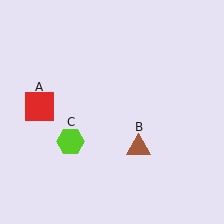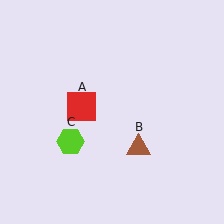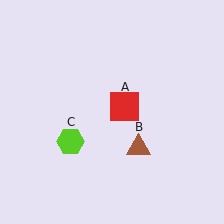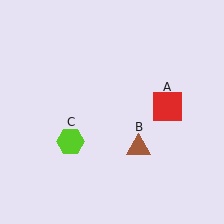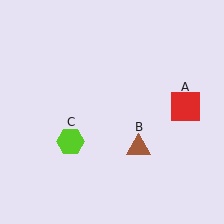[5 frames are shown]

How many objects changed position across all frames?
1 object changed position: red square (object A).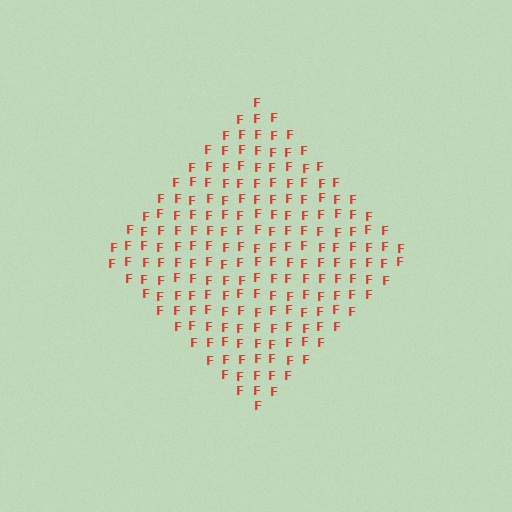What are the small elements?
The small elements are letter F's.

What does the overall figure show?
The overall figure shows a diamond.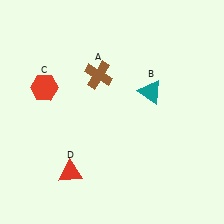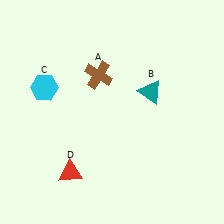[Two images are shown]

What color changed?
The hexagon (C) changed from red in Image 1 to cyan in Image 2.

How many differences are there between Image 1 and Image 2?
There is 1 difference between the two images.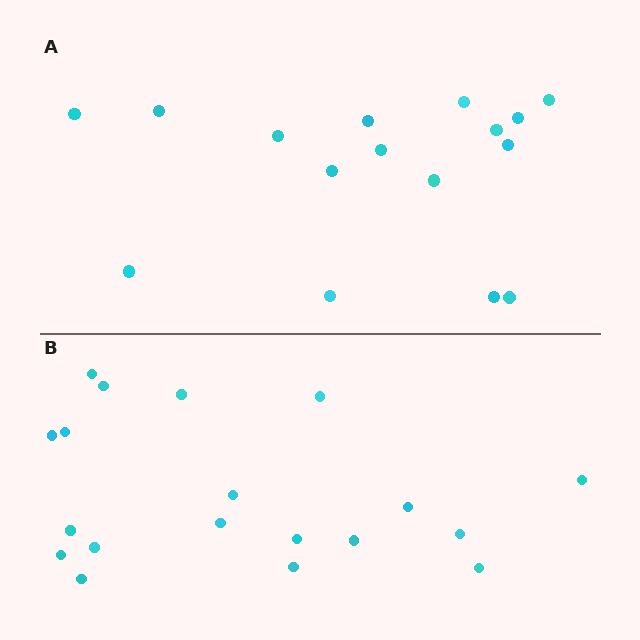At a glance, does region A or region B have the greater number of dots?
Region B (the bottom region) has more dots.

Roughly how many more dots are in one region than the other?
Region B has just a few more — roughly 2 or 3 more dots than region A.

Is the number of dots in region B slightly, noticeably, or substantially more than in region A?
Region B has only slightly more — the two regions are fairly close. The ratio is roughly 1.2 to 1.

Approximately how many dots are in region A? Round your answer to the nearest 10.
About 20 dots. (The exact count is 16, which rounds to 20.)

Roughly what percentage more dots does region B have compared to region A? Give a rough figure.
About 20% more.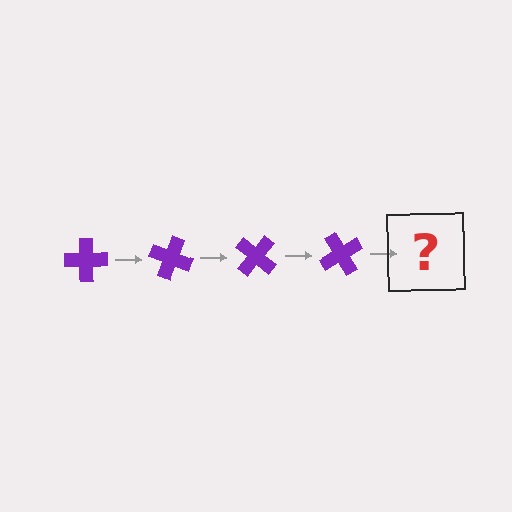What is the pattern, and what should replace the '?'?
The pattern is that the cross rotates 20 degrees each step. The '?' should be a purple cross rotated 80 degrees.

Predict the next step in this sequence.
The next step is a purple cross rotated 80 degrees.